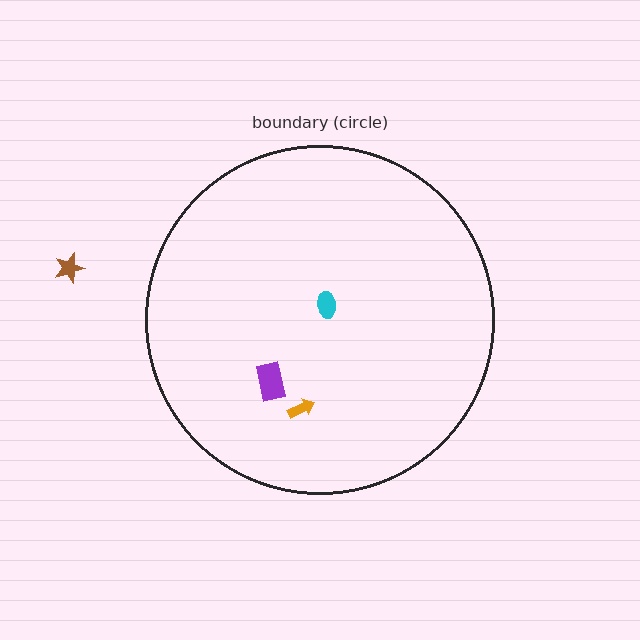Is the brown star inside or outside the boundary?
Outside.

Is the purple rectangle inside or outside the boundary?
Inside.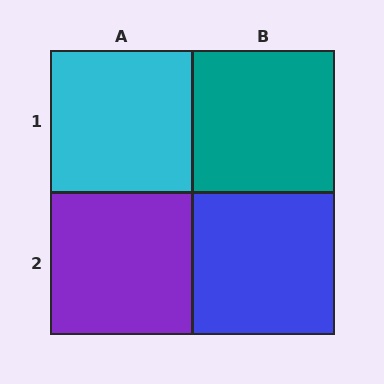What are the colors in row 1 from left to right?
Cyan, teal.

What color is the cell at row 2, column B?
Blue.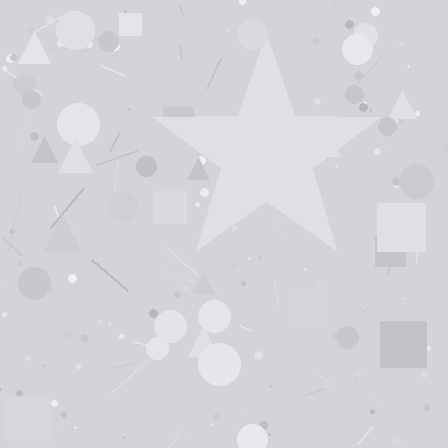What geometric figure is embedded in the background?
A star is embedded in the background.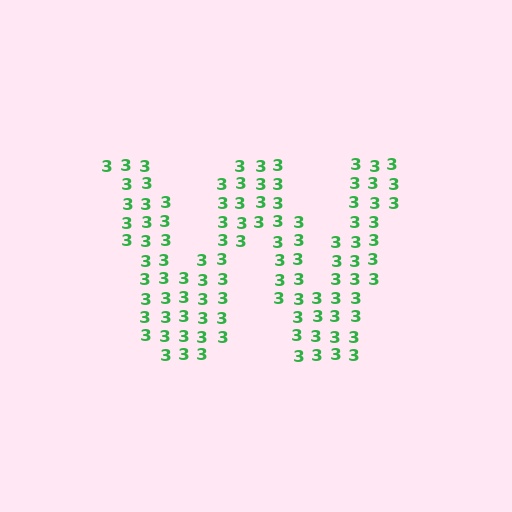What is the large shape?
The large shape is the letter W.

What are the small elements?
The small elements are digit 3's.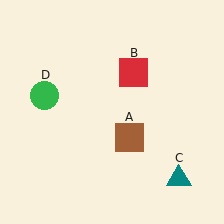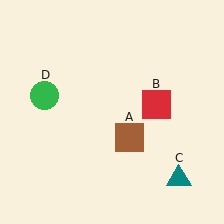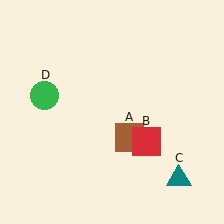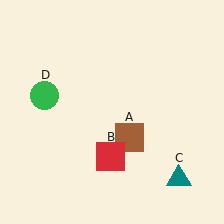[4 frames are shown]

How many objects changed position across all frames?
1 object changed position: red square (object B).